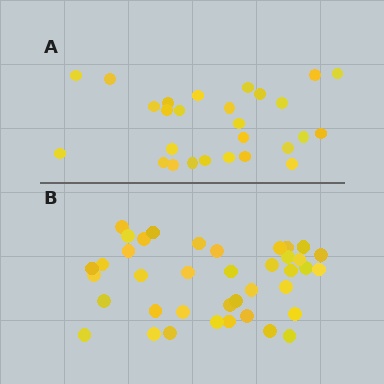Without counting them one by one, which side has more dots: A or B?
Region B (the bottom region) has more dots.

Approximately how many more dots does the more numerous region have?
Region B has roughly 12 or so more dots than region A.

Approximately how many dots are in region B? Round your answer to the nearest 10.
About 40 dots. (The exact count is 39, which rounds to 40.)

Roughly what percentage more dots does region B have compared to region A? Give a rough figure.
About 45% more.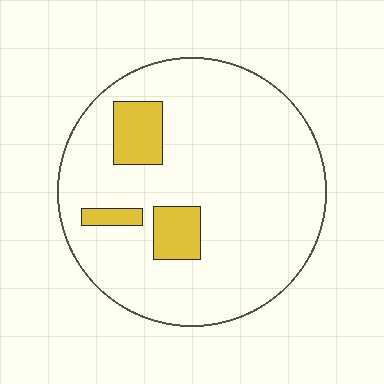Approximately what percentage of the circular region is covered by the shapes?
Approximately 10%.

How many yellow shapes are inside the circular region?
3.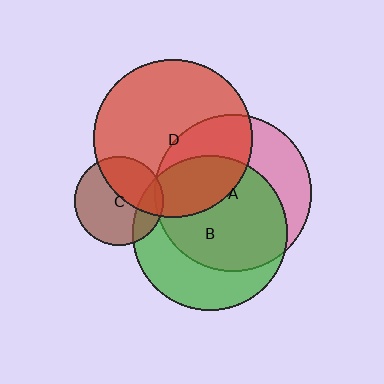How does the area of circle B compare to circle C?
Approximately 3.0 times.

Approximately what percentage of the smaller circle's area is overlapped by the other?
Approximately 40%.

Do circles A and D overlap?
Yes.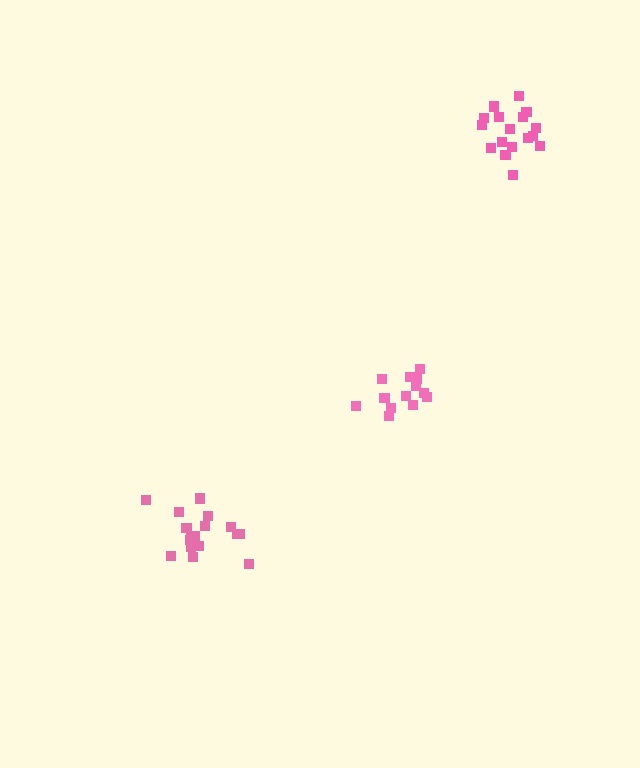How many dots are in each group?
Group 1: 13 dots, Group 2: 17 dots, Group 3: 17 dots (47 total).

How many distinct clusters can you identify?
There are 3 distinct clusters.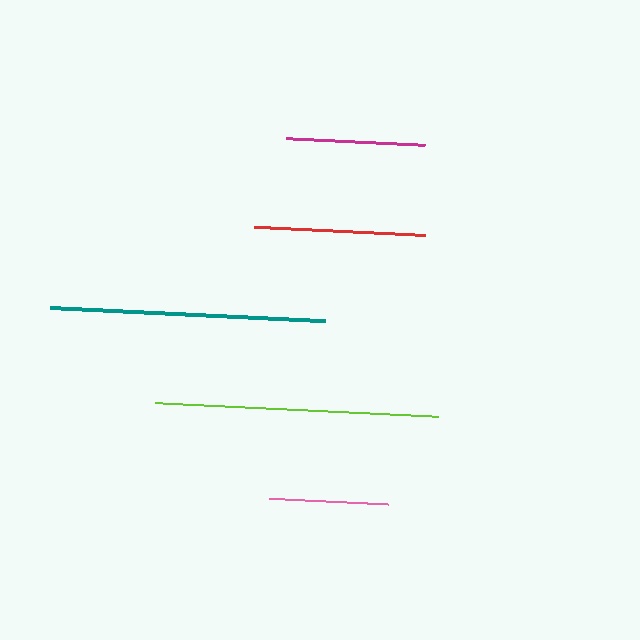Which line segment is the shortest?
The pink line is the shortest at approximately 119 pixels.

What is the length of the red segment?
The red segment is approximately 171 pixels long.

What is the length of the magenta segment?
The magenta segment is approximately 139 pixels long.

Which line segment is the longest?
The lime line is the longest at approximately 285 pixels.